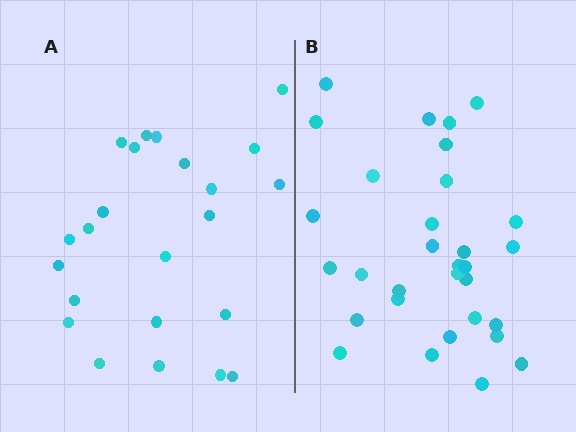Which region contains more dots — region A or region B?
Region B (the right region) has more dots.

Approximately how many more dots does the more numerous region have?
Region B has roughly 8 or so more dots than region A.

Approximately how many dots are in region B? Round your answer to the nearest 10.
About 30 dots. (The exact count is 31, which rounds to 30.)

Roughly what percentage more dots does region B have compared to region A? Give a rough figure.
About 35% more.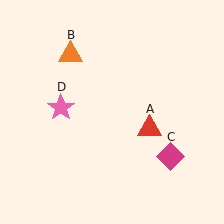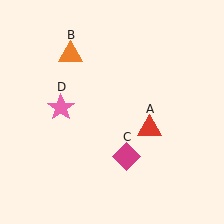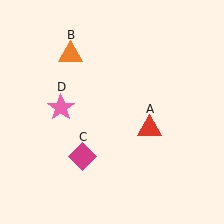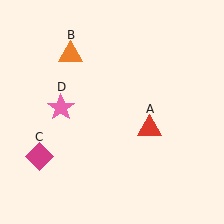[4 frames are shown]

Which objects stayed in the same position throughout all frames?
Red triangle (object A) and orange triangle (object B) and pink star (object D) remained stationary.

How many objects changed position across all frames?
1 object changed position: magenta diamond (object C).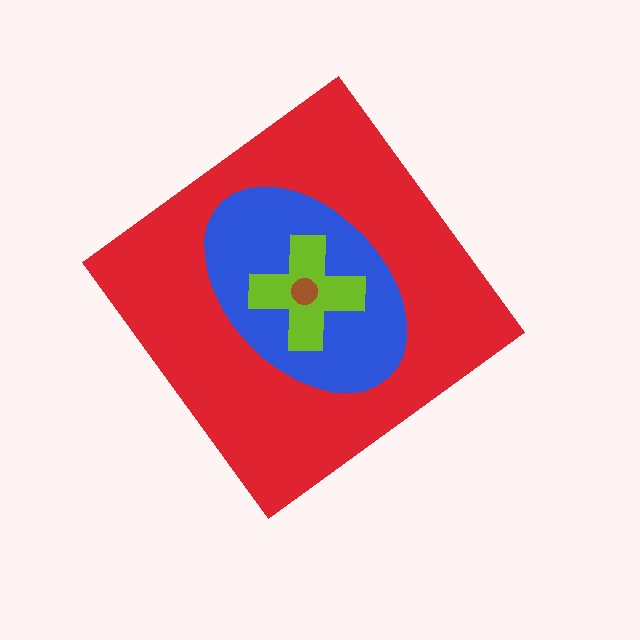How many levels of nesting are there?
4.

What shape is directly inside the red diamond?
The blue ellipse.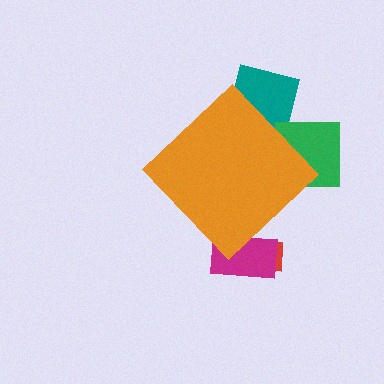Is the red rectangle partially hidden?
Yes, the red rectangle is partially hidden behind the orange diamond.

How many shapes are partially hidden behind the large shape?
4 shapes are partially hidden.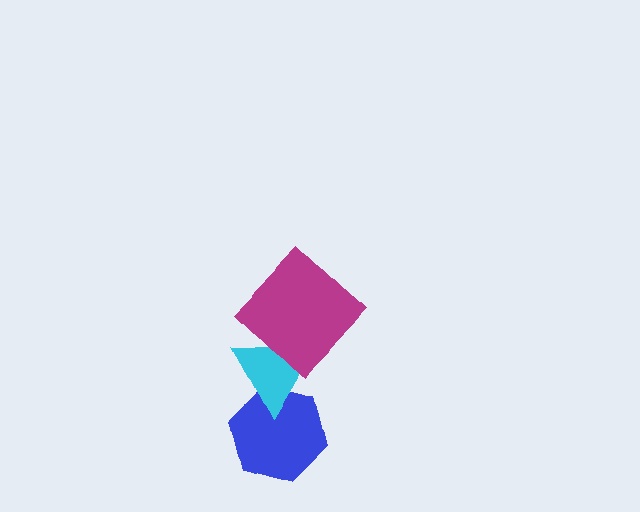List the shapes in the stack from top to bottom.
From top to bottom: the magenta diamond, the cyan triangle, the blue hexagon.